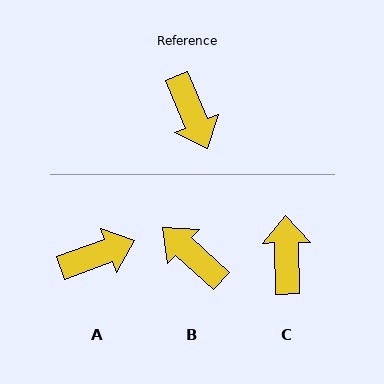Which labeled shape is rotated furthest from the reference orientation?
C, about 158 degrees away.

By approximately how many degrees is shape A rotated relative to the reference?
Approximately 87 degrees counter-clockwise.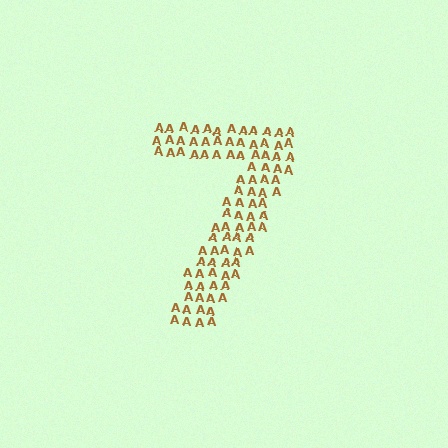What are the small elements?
The small elements are letter A's.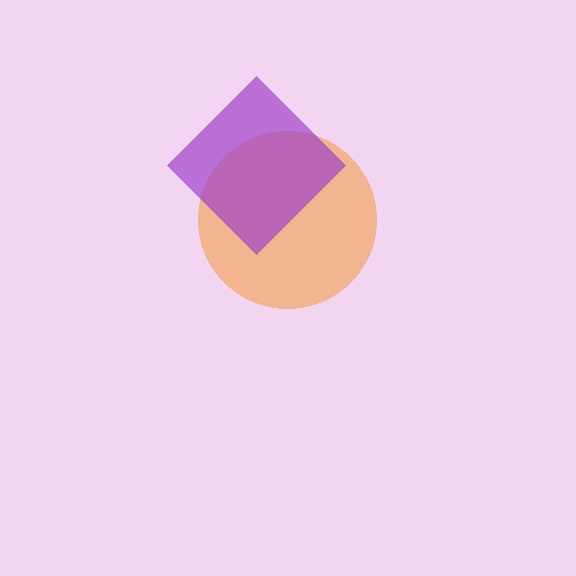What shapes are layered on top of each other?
The layered shapes are: an orange circle, a purple diamond.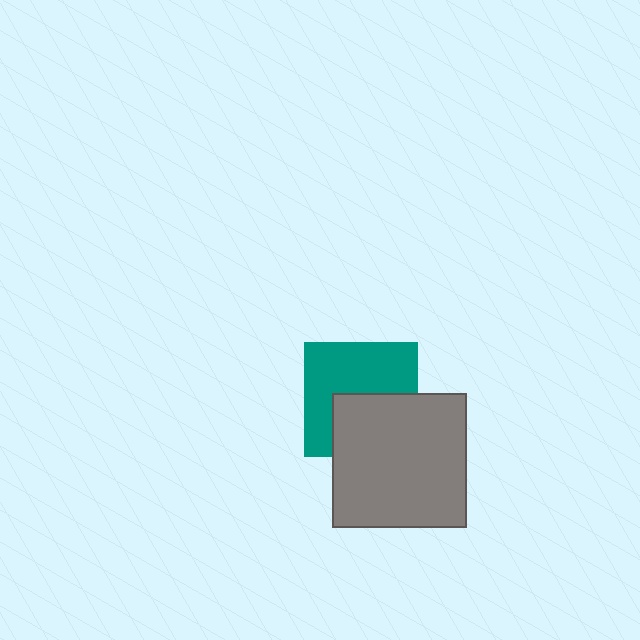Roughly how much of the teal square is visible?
About half of it is visible (roughly 58%).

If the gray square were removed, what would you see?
You would see the complete teal square.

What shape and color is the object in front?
The object in front is a gray square.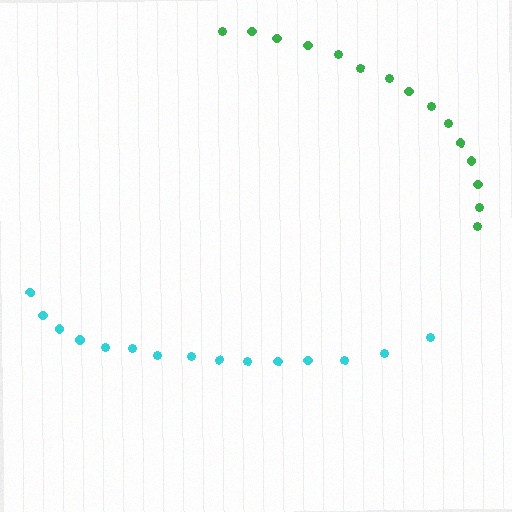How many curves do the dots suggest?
There are 2 distinct paths.